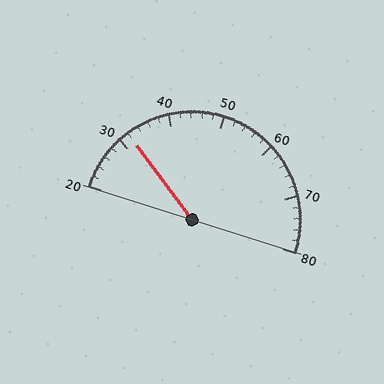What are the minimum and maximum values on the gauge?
The gauge ranges from 20 to 80.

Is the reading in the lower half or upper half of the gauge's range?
The reading is in the lower half of the range (20 to 80).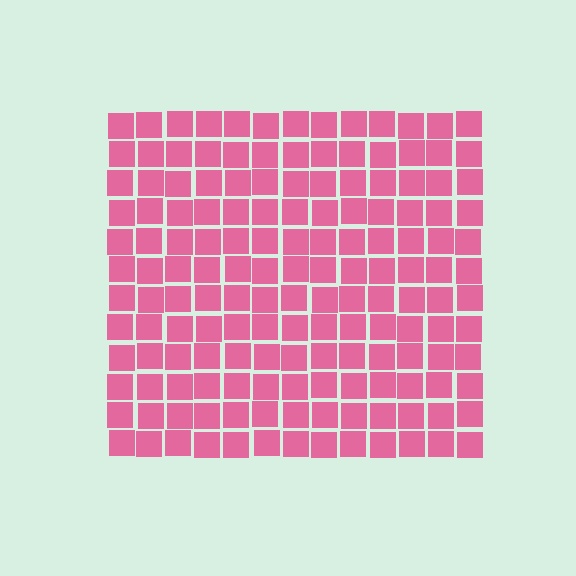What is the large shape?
The large shape is a square.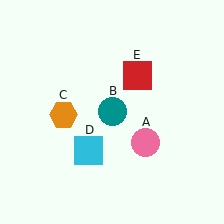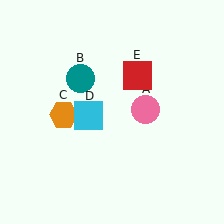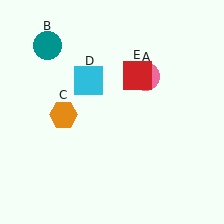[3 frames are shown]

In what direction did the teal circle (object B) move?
The teal circle (object B) moved up and to the left.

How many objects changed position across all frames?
3 objects changed position: pink circle (object A), teal circle (object B), cyan square (object D).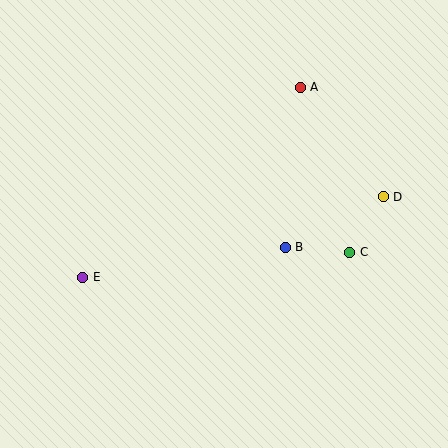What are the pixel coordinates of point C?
Point C is at (349, 252).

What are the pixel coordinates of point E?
Point E is at (83, 277).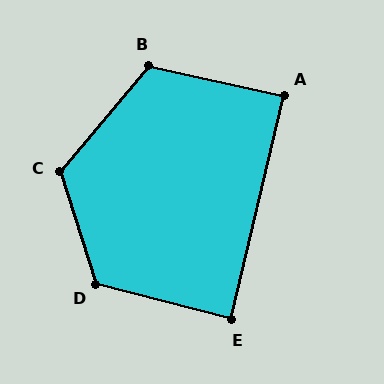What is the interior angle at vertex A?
Approximately 89 degrees (approximately right).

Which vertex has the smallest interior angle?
E, at approximately 89 degrees.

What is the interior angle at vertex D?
Approximately 122 degrees (obtuse).